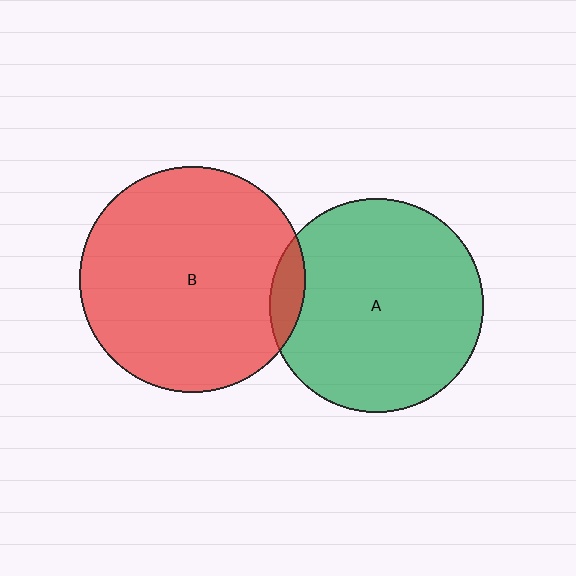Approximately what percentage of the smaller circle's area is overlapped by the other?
Approximately 10%.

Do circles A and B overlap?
Yes.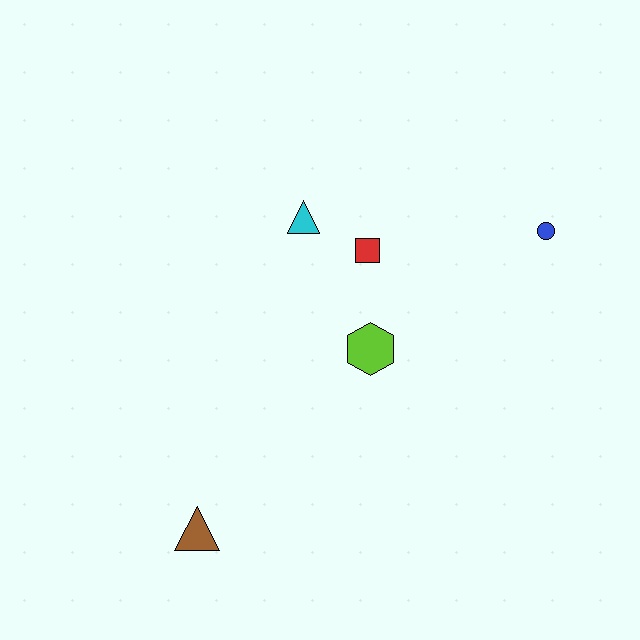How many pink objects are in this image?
There are no pink objects.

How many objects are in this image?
There are 5 objects.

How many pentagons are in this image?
There are no pentagons.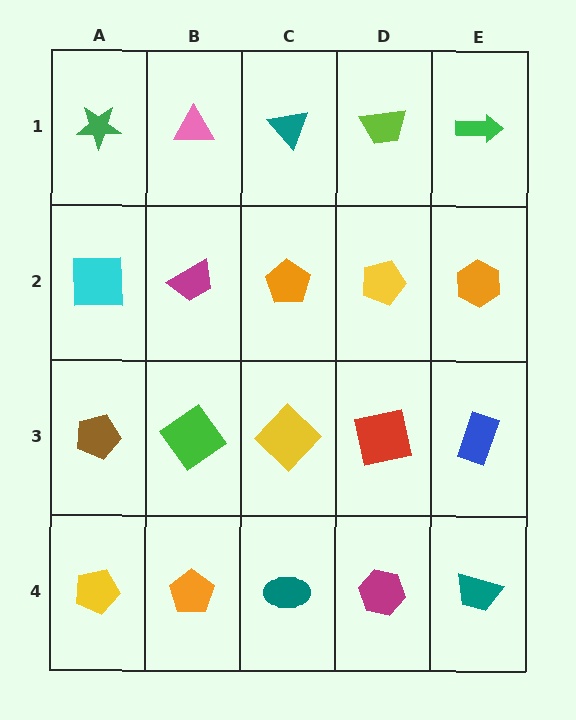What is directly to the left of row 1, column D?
A teal triangle.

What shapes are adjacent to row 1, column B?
A magenta trapezoid (row 2, column B), a green star (row 1, column A), a teal triangle (row 1, column C).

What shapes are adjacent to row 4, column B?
A green diamond (row 3, column B), a yellow pentagon (row 4, column A), a teal ellipse (row 4, column C).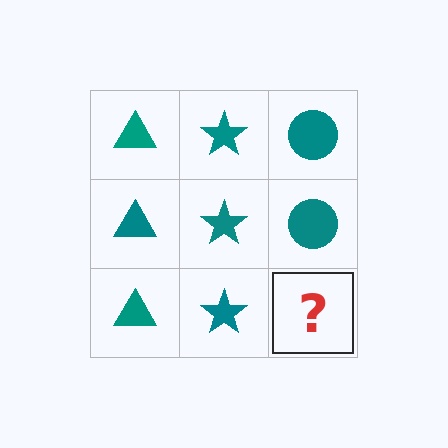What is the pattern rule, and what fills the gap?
The rule is that each column has a consistent shape. The gap should be filled with a teal circle.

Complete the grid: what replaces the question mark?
The question mark should be replaced with a teal circle.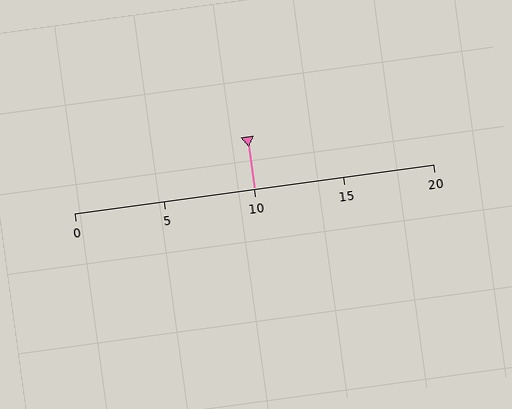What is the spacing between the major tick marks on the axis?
The major ticks are spaced 5 apart.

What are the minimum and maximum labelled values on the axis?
The axis runs from 0 to 20.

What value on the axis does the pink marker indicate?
The marker indicates approximately 10.